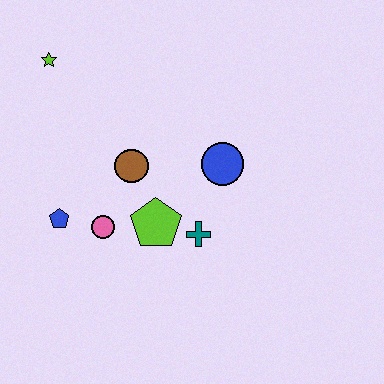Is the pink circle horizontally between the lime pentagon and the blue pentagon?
Yes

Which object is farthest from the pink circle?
The lime star is farthest from the pink circle.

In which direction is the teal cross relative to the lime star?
The teal cross is below the lime star.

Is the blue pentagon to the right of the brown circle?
No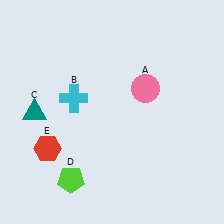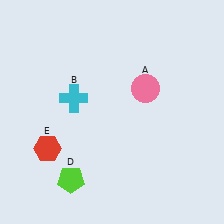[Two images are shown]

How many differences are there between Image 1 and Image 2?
There is 1 difference between the two images.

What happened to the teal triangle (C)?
The teal triangle (C) was removed in Image 2. It was in the bottom-left area of Image 1.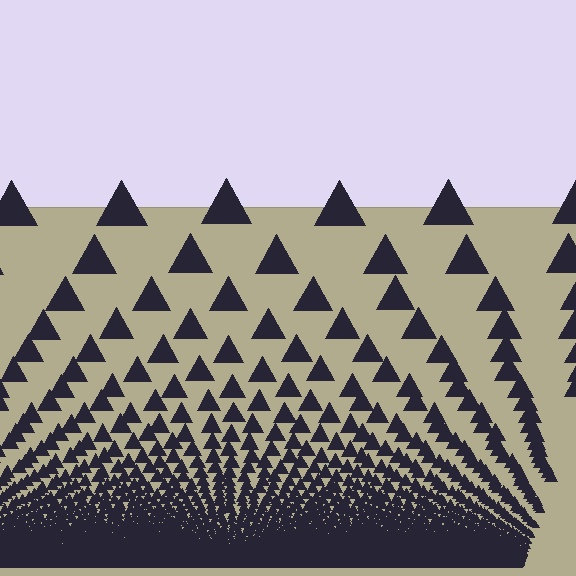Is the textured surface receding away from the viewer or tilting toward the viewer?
The surface appears to tilt toward the viewer. Texture elements get larger and sparser toward the top.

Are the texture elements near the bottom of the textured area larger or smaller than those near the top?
Smaller. The gradient is inverted — elements near the bottom are smaller and denser.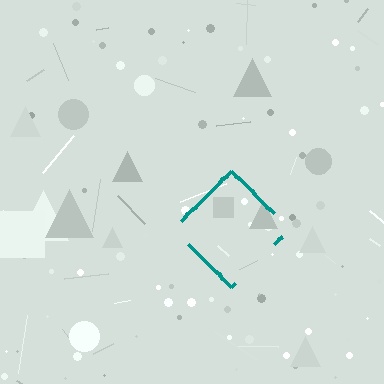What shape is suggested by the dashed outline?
The dashed outline suggests a diamond.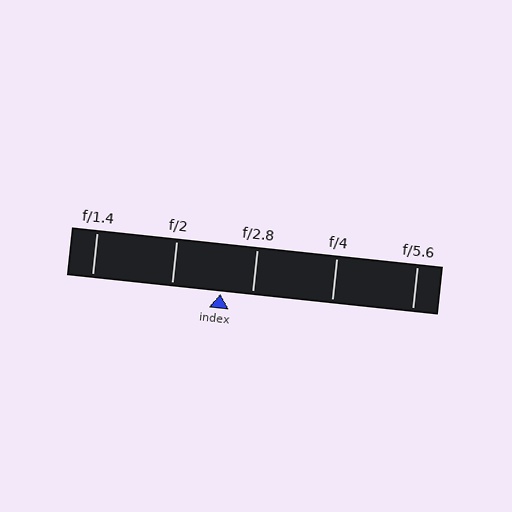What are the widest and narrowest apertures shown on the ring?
The widest aperture shown is f/1.4 and the narrowest is f/5.6.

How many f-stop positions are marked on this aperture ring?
There are 5 f-stop positions marked.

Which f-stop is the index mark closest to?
The index mark is closest to f/2.8.